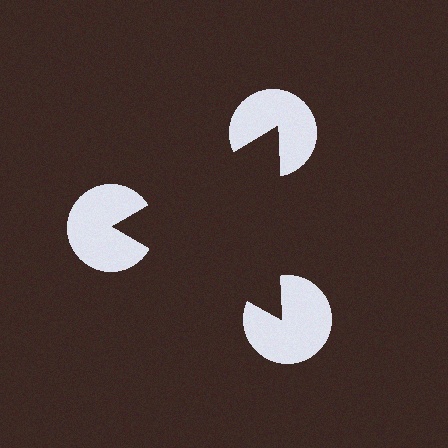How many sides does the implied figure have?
3 sides.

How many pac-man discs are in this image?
There are 3 — one at each vertex of the illusory triangle.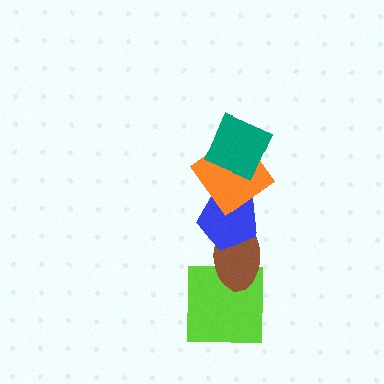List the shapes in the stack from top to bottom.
From top to bottom: the teal square, the orange diamond, the blue pentagon, the brown ellipse, the lime square.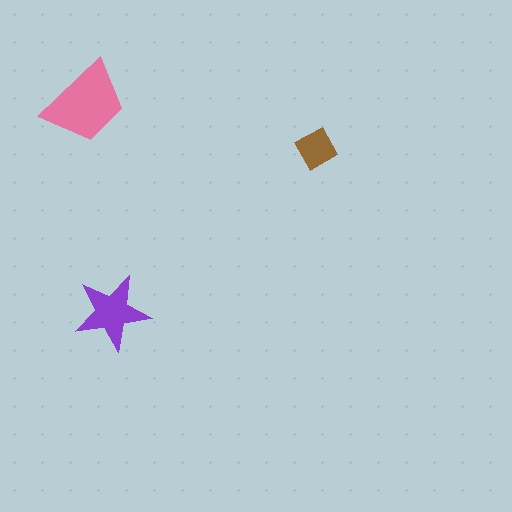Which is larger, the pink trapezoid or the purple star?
The pink trapezoid.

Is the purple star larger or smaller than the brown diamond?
Larger.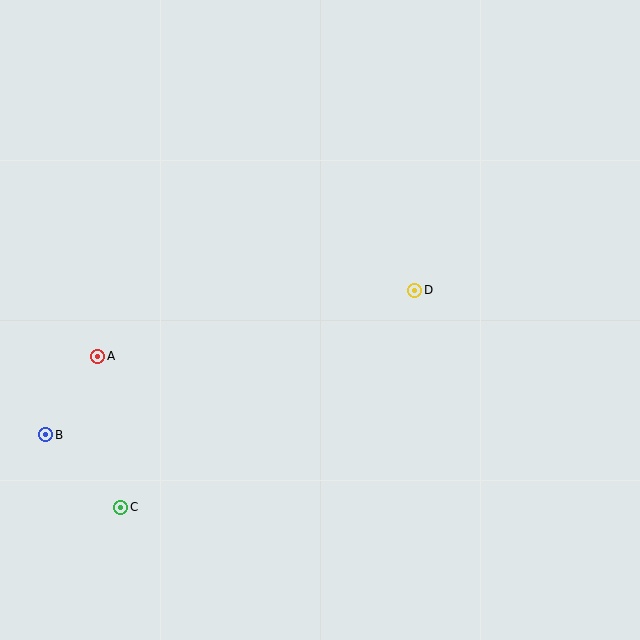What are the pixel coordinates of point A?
Point A is at (98, 356).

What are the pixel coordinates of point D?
Point D is at (415, 290).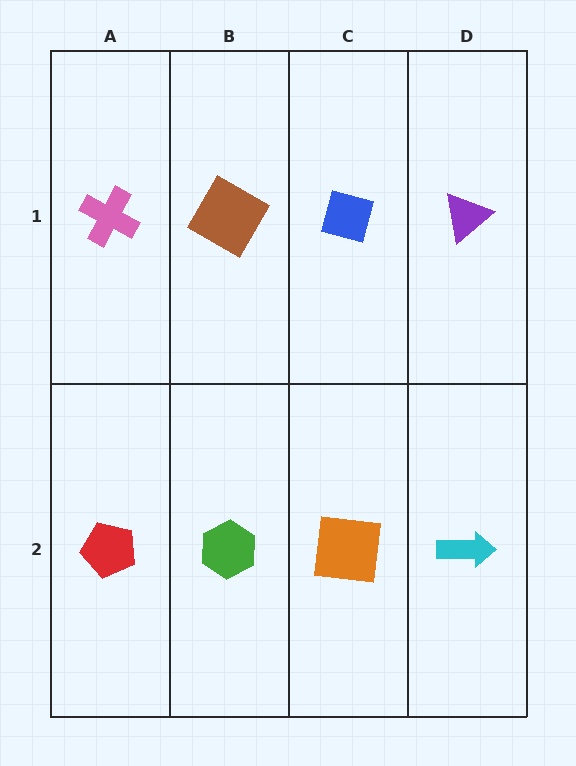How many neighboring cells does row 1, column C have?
3.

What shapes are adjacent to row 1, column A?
A red pentagon (row 2, column A), a brown diamond (row 1, column B).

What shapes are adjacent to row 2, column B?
A brown diamond (row 1, column B), a red pentagon (row 2, column A), an orange square (row 2, column C).